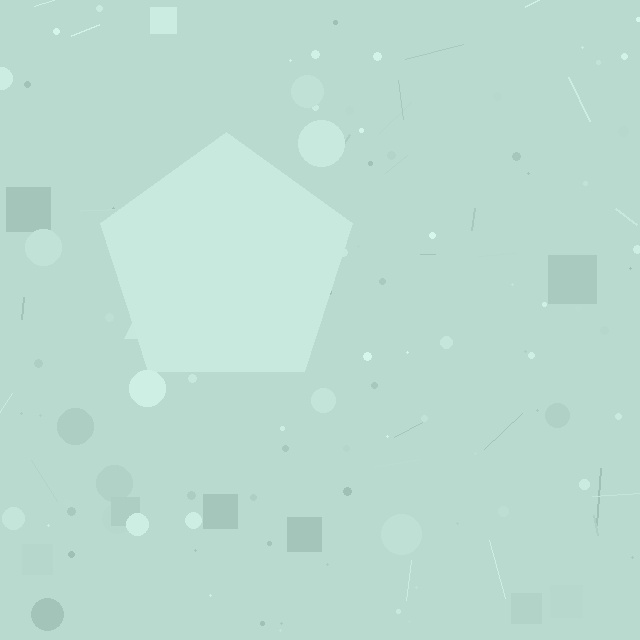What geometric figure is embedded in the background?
A pentagon is embedded in the background.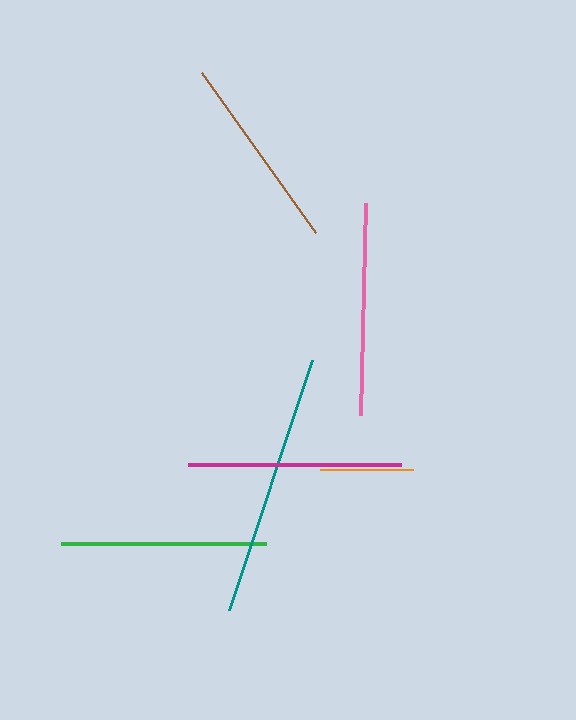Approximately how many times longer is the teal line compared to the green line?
The teal line is approximately 1.3 times the length of the green line.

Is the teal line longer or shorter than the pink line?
The teal line is longer than the pink line.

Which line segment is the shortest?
The orange line is the shortest at approximately 93 pixels.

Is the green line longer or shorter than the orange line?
The green line is longer than the orange line.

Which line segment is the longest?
The teal line is the longest at approximately 264 pixels.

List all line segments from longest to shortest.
From longest to shortest: teal, magenta, pink, green, brown, orange.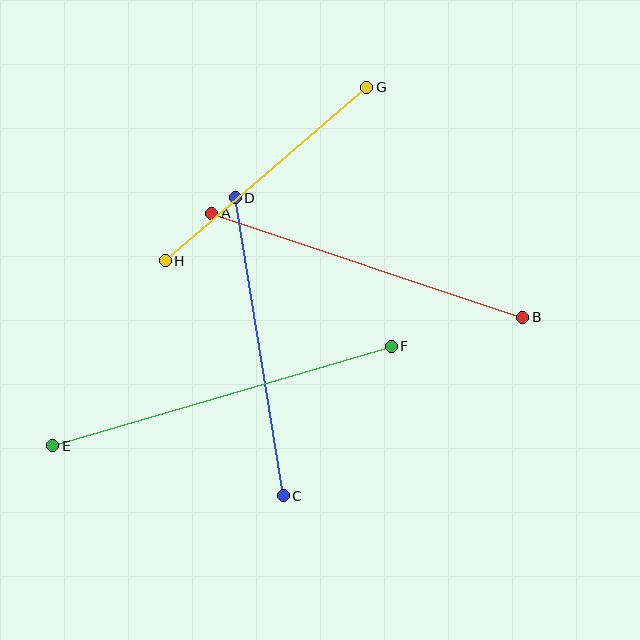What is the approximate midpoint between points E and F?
The midpoint is at approximately (222, 396) pixels.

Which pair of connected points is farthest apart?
Points E and F are farthest apart.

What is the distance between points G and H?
The distance is approximately 266 pixels.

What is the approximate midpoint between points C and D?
The midpoint is at approximately (259, 347) pixels.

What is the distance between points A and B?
The distance is approximately 328 pixels.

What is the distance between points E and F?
The distance is approximately 353 pixels.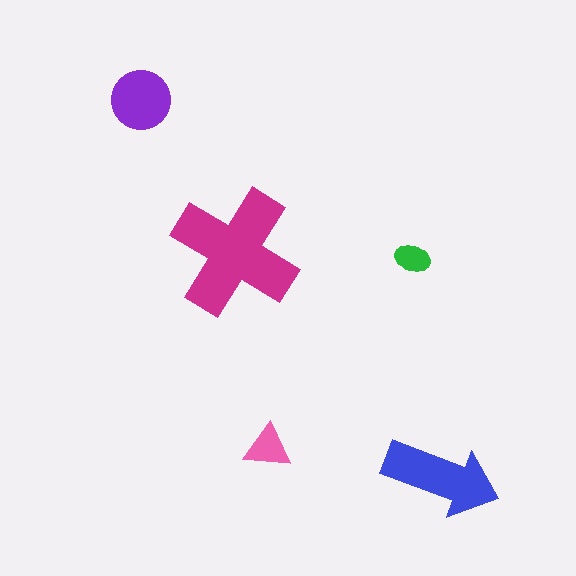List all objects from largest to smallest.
The magenta cross, the blue arrow, the purple circle, the pink triangle, the green ellipse.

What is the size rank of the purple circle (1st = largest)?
3rd.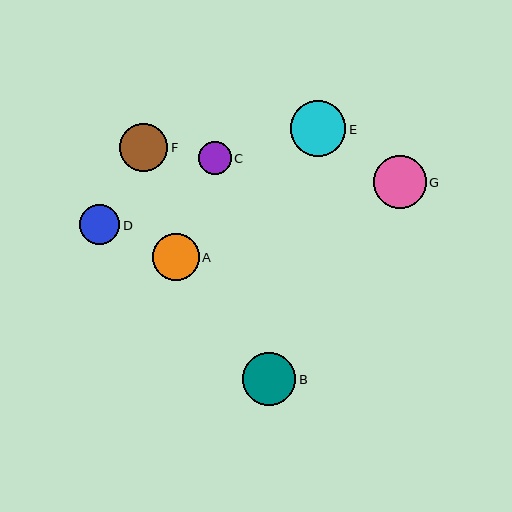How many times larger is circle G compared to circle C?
Circle G is approximately 1.6 times the size of circle C.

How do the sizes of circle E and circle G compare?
Circle E and circle G are approximately the same size.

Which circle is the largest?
Circle E is the largest with a size of approximately 56 pixels.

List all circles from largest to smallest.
From largest to smallest: E, B, G, F, A, D, C.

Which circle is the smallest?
Circle C is the smallest with a size of approximately 33 pixels.